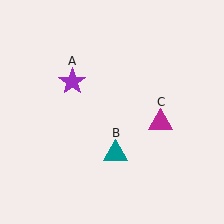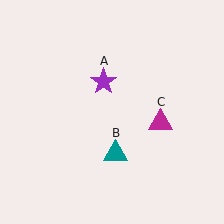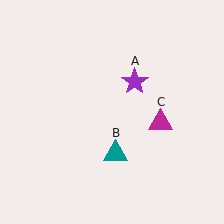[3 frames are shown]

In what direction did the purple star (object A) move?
The purple star (object A) moved right.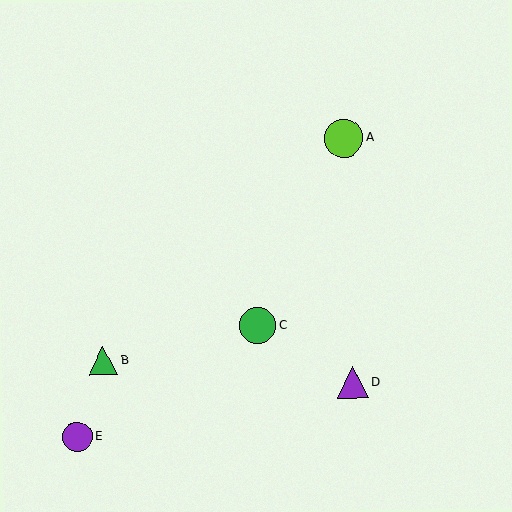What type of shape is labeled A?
Shape A is a lime circle.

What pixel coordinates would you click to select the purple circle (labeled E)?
Click at (77, 437) to select the purple circle E.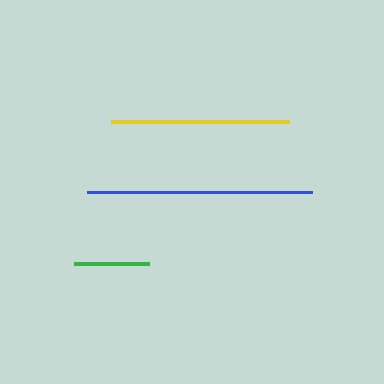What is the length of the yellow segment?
The yellow segment is approximately 177 pixels long.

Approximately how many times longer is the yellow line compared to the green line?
The yellow line is approximately 2.4 times the length of the green line.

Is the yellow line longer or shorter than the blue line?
The blue line is longer than the yellow line.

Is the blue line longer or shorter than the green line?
The blue line is longer than the green line.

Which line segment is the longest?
The blue line is the longest at approximately 225 pixels.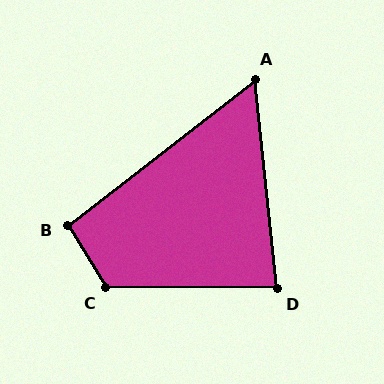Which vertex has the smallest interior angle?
A, at approximately 58 degrees.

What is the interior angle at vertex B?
Approximately 97 degrees (obtuse).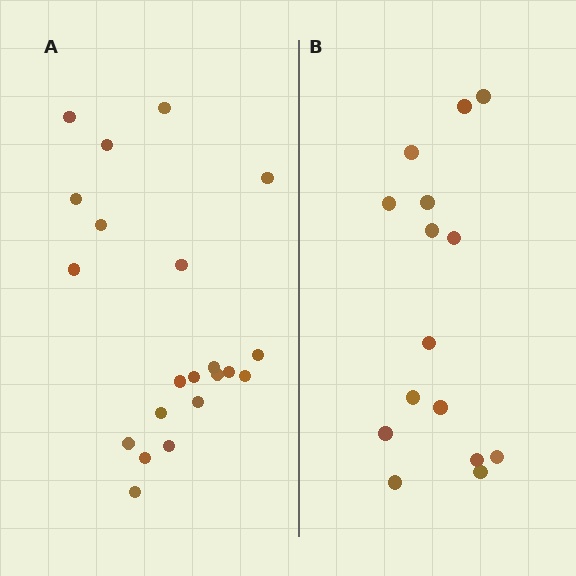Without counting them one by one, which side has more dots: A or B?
Region A (the left region) has more dots.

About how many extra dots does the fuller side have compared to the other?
Region A has about 6 more dots than region B.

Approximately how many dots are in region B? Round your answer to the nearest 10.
About 20 dots. (The exact count is 15, which rounds to 20.)